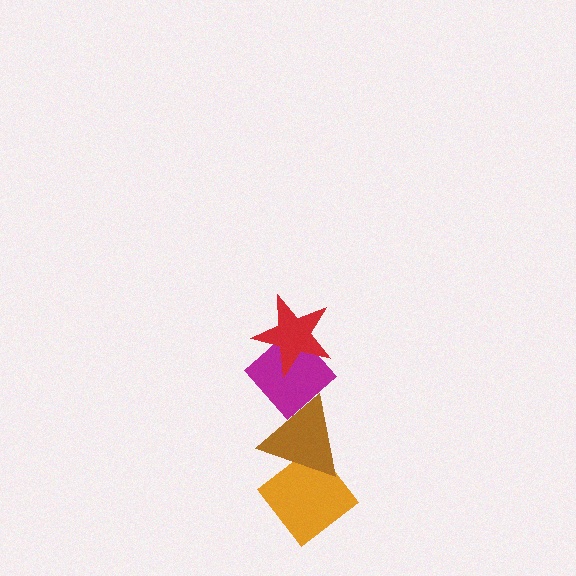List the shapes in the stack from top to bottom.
From top to bottom: the red star, the magenta diamond, the brown triangle, the orange diamond.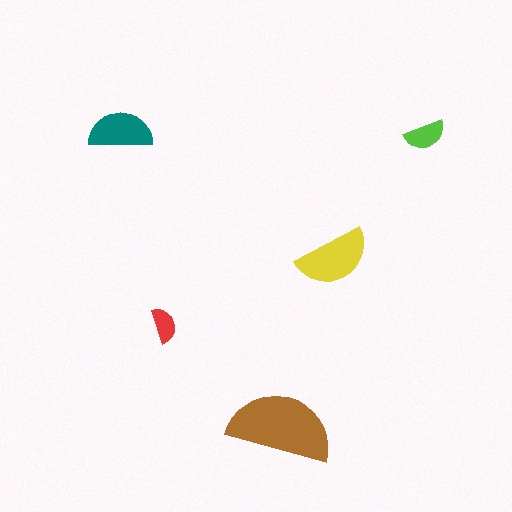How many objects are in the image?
There are 5 objects in the image.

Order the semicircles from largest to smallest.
the brown one, the yellow one, the teal one, the lime one, the red one.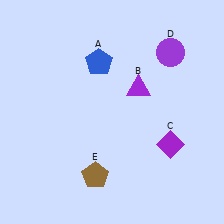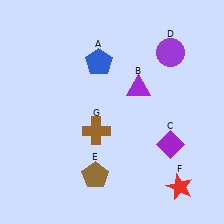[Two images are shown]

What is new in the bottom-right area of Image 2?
A red star (F) was added in the bottom-right area of Image 2.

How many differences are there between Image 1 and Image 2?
There are 2 differences between the two images.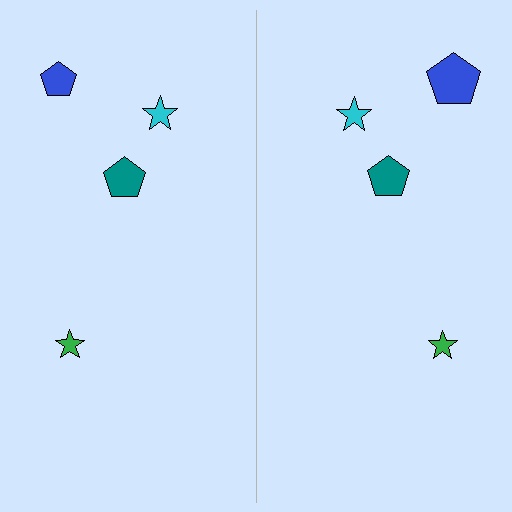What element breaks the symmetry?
The blue pentagon on the right side has a different size than its mirror counterpart.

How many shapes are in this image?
There are 8 shapes in this image.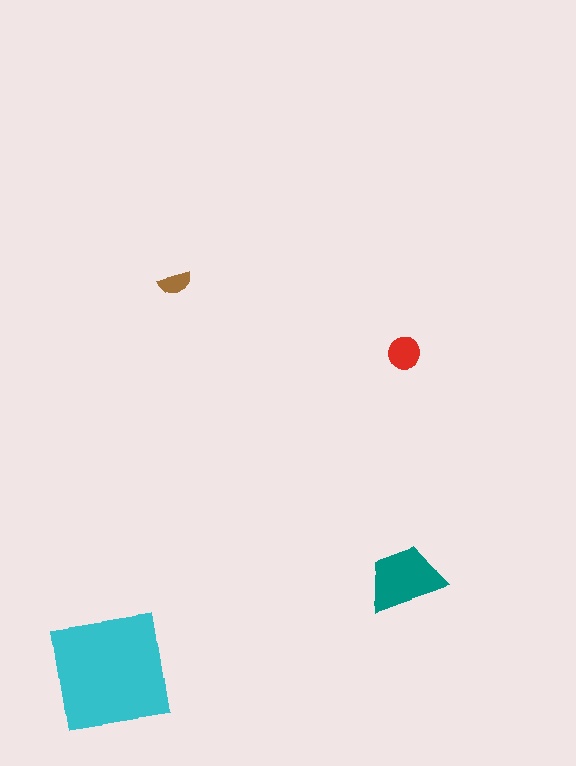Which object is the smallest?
The brown semicircle.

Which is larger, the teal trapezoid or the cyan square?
The cyan square.